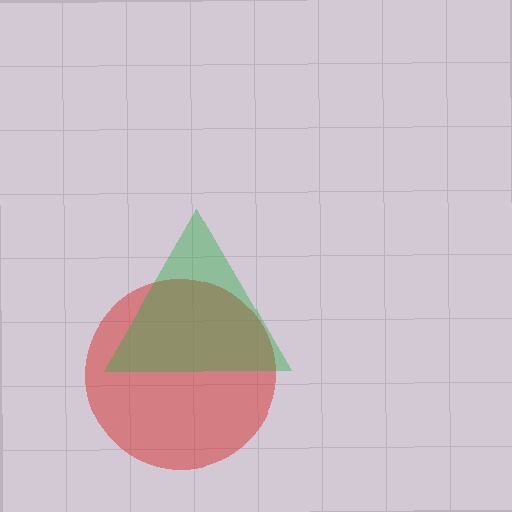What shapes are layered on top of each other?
The layered shapes are: a red circle, a green triangle.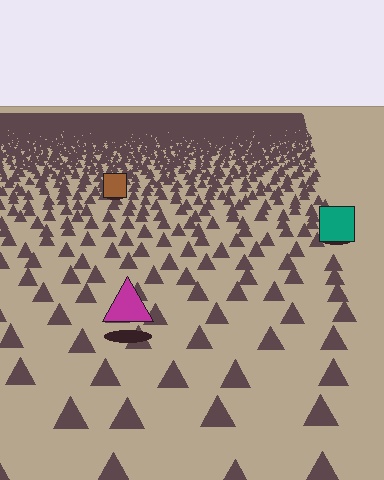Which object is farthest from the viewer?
The brown square is farthest from the viewer. It appears smaller and the ground texture around it is denser.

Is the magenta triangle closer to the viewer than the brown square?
Yes. The magenta triangle is closer — you can tell from the texture gradient: the ground texture is coarser near it.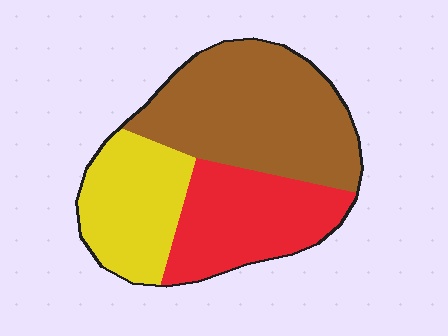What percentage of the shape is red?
Red covers 29% of the shape.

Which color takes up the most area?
Brown, at roughly 45%.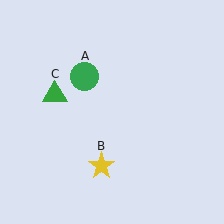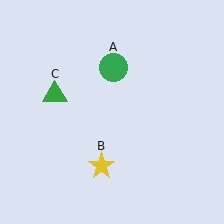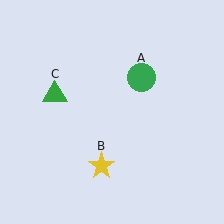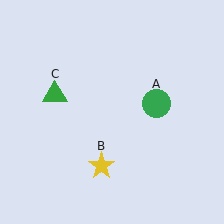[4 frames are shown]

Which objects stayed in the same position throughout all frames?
Yellow star (object B) and green triangle (object C) remained stationary.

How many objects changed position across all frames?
1 object changed position: green circle (object A).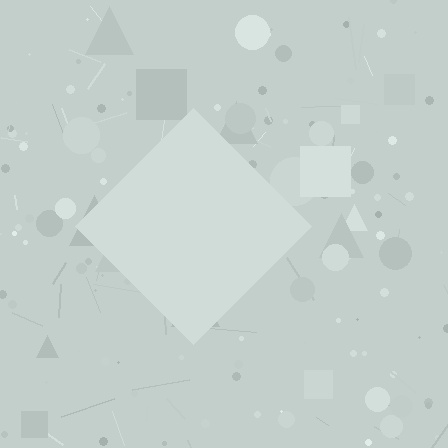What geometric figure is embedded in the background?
A diamond is embedded in the background.